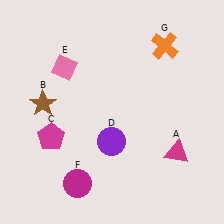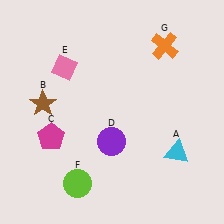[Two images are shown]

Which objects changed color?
A changed from magenta to cyan. F changed from magenta to lime.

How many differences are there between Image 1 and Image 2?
There are 2 differences between the two images.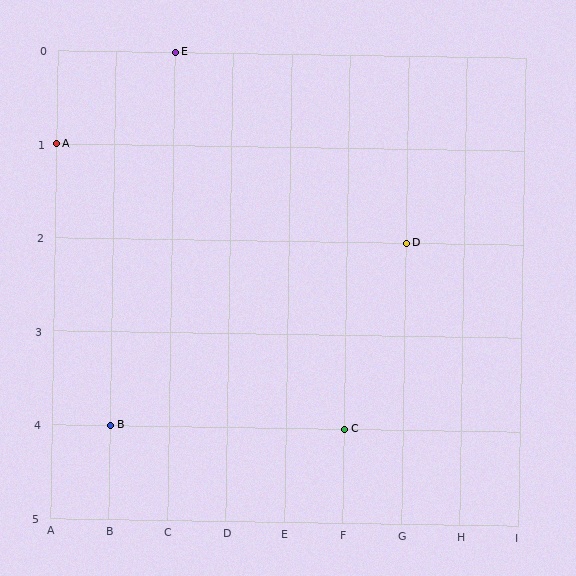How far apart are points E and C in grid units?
Points E and C are 3 columns and 4 rows apart (about 5.0 grid units diagonally).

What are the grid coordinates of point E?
Point E is at grid coordinates (C, 0).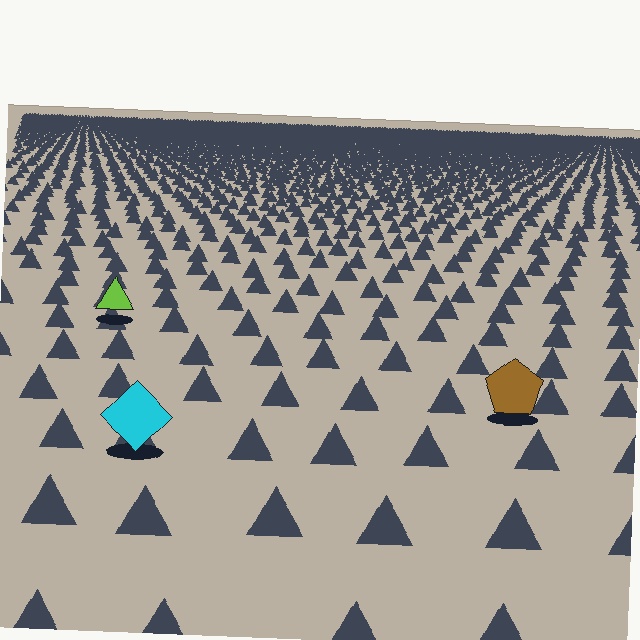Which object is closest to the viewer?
The cyan diamond is closest. The texture marks near it are larger and more spread out.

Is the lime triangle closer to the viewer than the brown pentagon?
No. The brown pentagon is closer — you can tell from the texture gradient: the ground texture is coarser near it.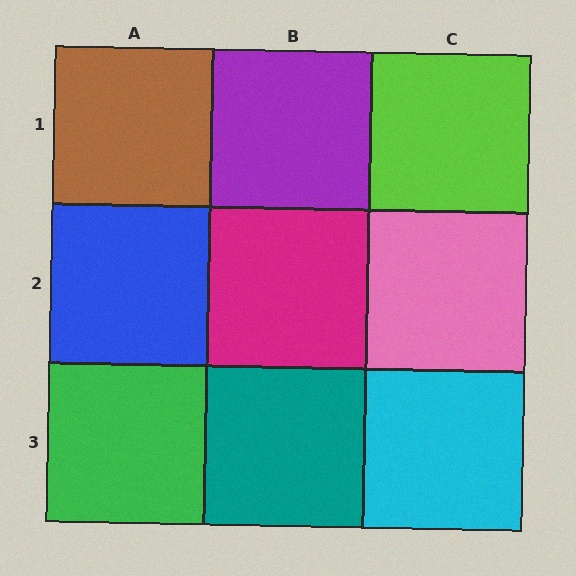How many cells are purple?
1 cell is purple.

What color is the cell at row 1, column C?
Lime.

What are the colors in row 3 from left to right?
Green, teal, cyan.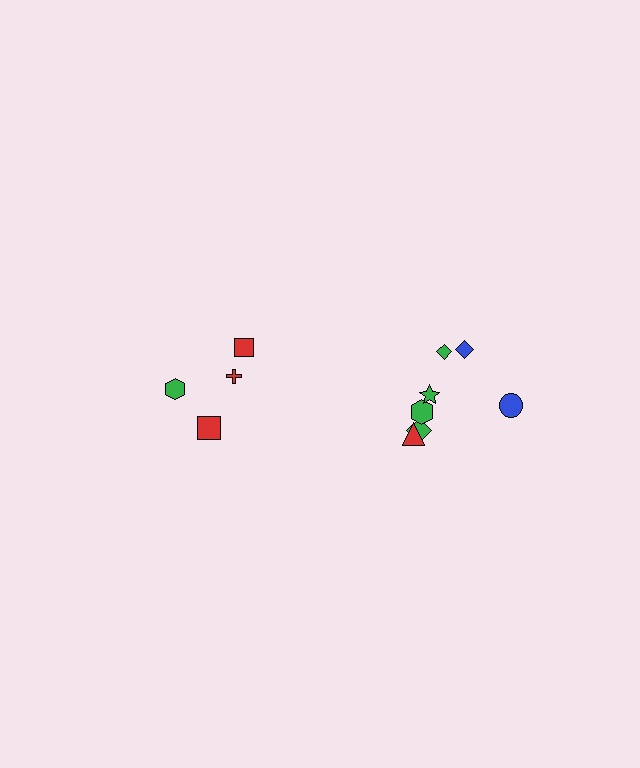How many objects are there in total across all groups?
There are 11 objects.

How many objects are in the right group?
There are 7 objects.